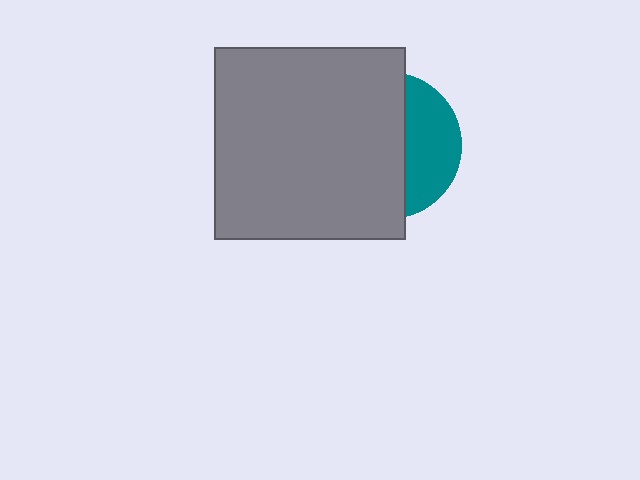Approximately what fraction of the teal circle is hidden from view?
Roughly 65% of the teal circle is hidden behind the gray square.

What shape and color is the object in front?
The object in front is a gray square.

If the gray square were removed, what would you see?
You would see the complete teal circle.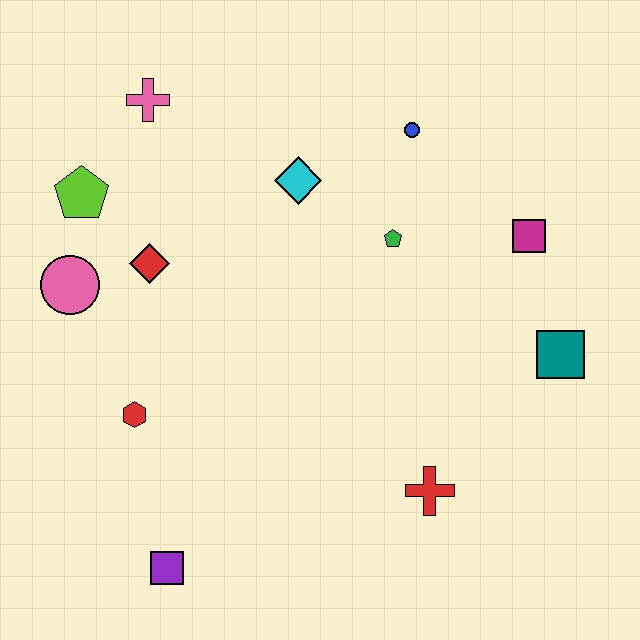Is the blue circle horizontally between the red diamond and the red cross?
Yes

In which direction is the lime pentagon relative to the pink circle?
The lime pentagon is above the pink circle.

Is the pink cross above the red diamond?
Yes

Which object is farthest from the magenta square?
The purple square is farthest from the magenta square.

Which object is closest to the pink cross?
The lime pentagon is closest to the pink cross.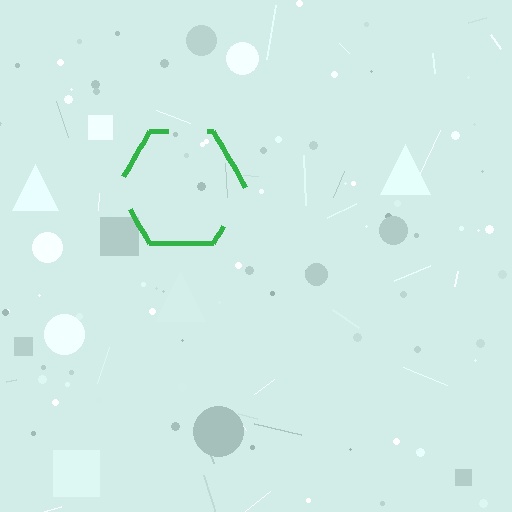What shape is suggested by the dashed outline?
The dashed outline suggests a hexagon.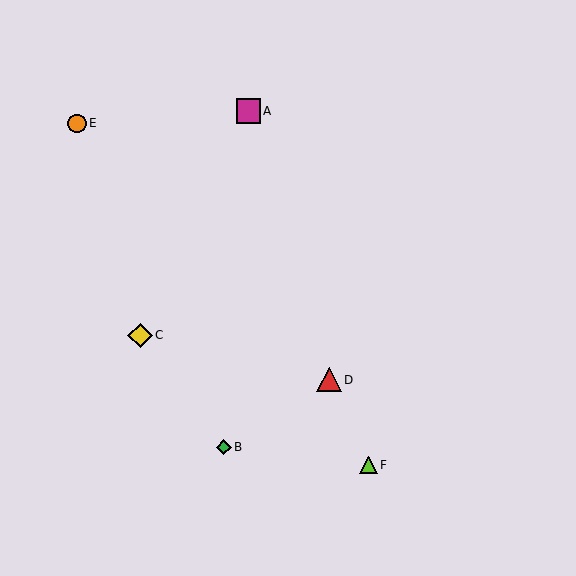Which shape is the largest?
The yellow diamond (labeled C) is the largest.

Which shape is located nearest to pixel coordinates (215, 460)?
The green diamond (labeled B) at (224, 447) is nearest to that location.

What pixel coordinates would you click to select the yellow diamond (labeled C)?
Click at (140, 335) to select the yellow diamond C.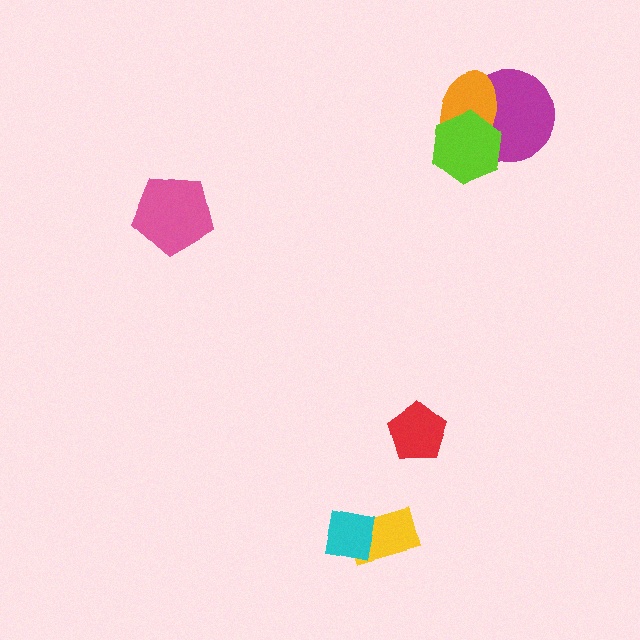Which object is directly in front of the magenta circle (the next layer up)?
The orange ellipse is directly in front of the magenta circle.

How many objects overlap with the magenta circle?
2 objects overlap with the magenta circle.